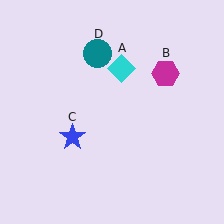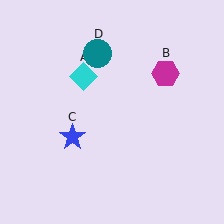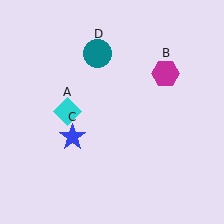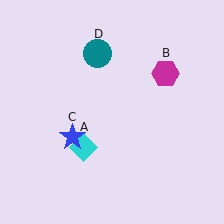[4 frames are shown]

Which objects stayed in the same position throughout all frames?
Magenta hexagon (object B) and blue star (object C) and teal circle (object D) remained stationary.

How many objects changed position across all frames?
1 object changed position: cyan diamond (object A).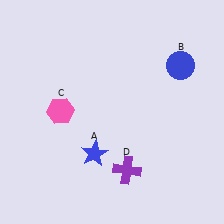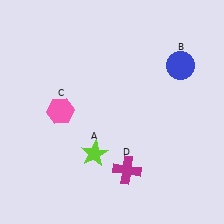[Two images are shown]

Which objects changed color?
A changed from blue to lime. D changed from purple to magenta.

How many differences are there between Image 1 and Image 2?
There are 2 differences between the two images.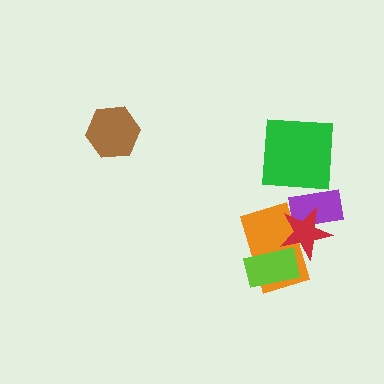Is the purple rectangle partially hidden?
Yes, it is partially covered by another shape.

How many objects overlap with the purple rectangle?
3 objects overlap with the purple rectangle.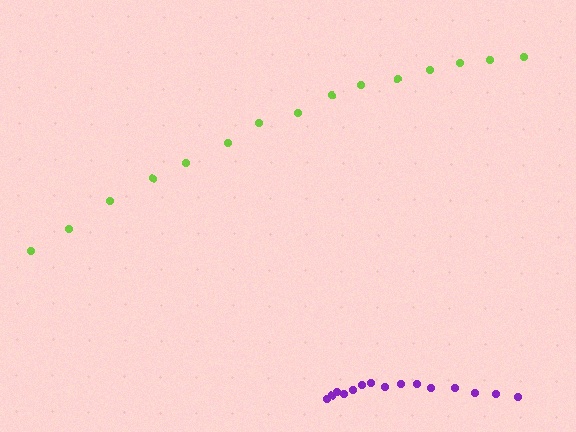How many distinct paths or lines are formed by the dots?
There are 2 distinct paths.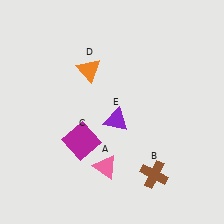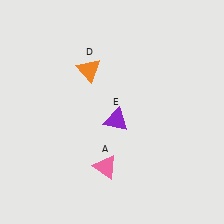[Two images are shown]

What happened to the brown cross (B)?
The brown cross (B) was removed in Image 2. It was in the bottom-right area of Image 1.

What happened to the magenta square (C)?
The magenta square (C) was removed in Image 2. It was in the bottom-left area of Image 1.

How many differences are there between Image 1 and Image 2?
There are 2 differences between the two images.